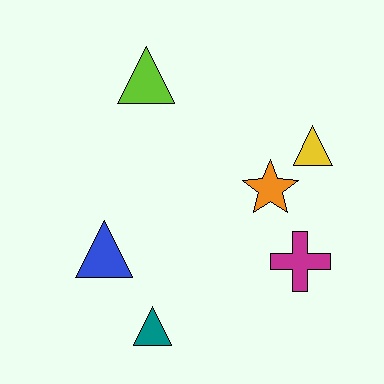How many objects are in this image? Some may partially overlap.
There are 6 objects.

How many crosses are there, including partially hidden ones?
There is 1 cross.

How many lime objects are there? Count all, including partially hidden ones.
There is 1 lime object.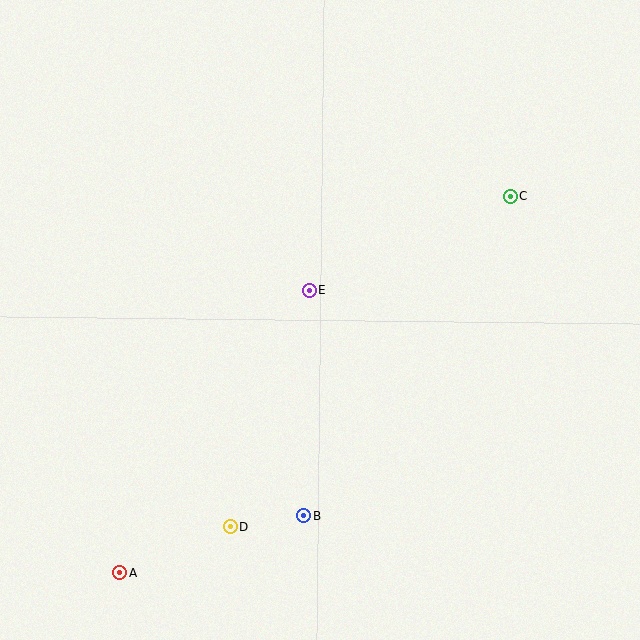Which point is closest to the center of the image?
Point E at (310, 290) is closest to the center.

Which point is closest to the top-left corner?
Point E is closest to the top-left corner.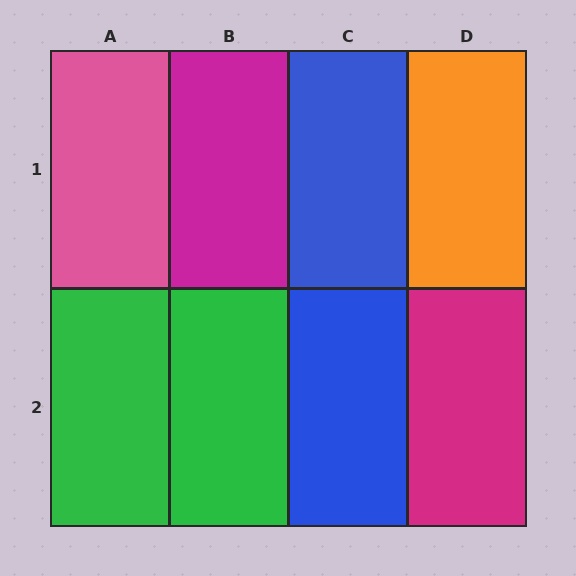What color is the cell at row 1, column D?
Orange.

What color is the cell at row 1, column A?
Pink.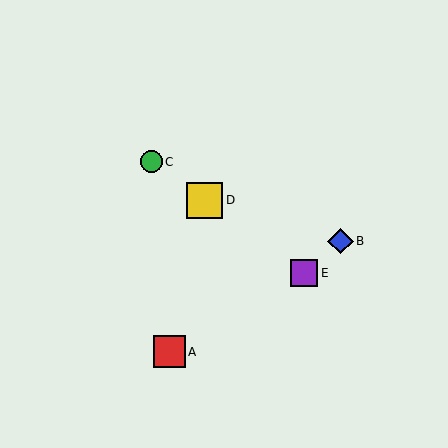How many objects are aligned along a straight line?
3 objects (C, D, E) are aligned along a straight line.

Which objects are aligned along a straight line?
Objects C, D, E are aligned along a straight line.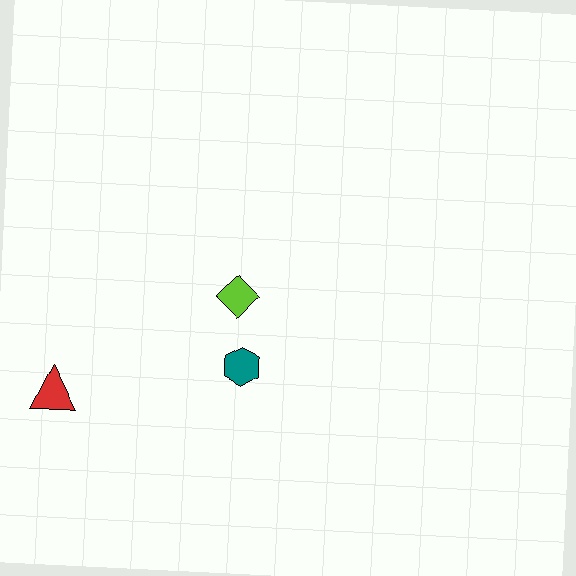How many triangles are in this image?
There is 1 triangle.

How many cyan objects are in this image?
There are no cyan objects.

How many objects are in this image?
There are 3 objects.